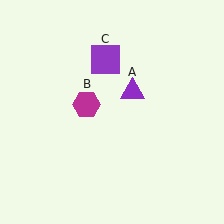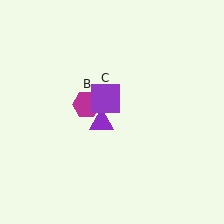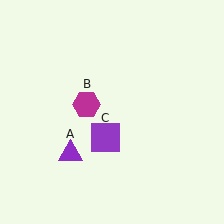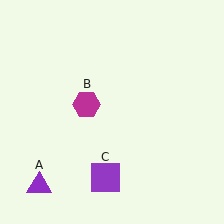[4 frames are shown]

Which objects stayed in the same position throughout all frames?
Magenta hexagon (object B) remained stationary.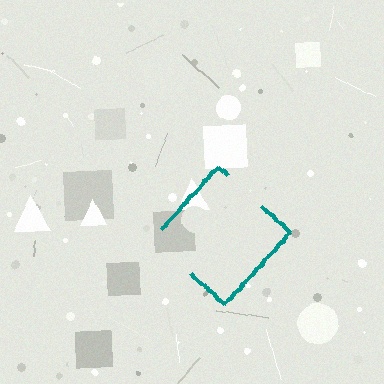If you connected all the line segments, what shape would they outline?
They would outline a diamond.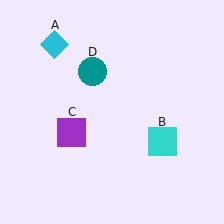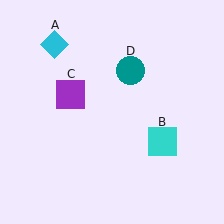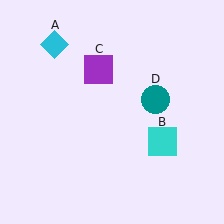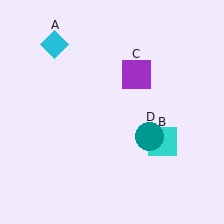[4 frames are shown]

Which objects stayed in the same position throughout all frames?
Cyan diamond (object A) and cyan square (object B) remained stationary.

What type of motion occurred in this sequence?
The purple square (object C), teal circle (object D) rotated clockwise around the center of the scene.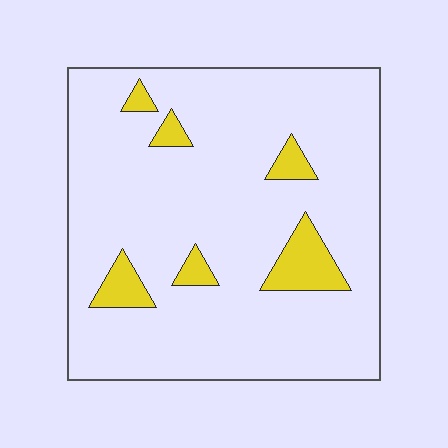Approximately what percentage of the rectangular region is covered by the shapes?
Approximately 10%.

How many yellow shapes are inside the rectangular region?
6.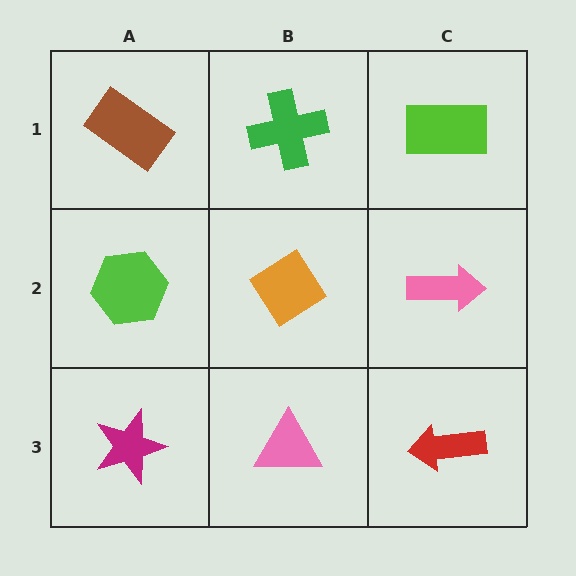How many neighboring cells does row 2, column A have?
3.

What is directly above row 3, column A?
A lime hexagon.